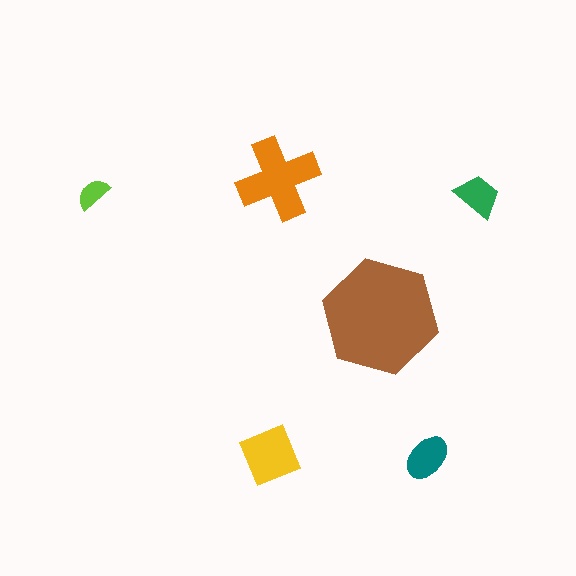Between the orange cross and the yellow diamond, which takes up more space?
The orange cross.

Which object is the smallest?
The lime semicircle.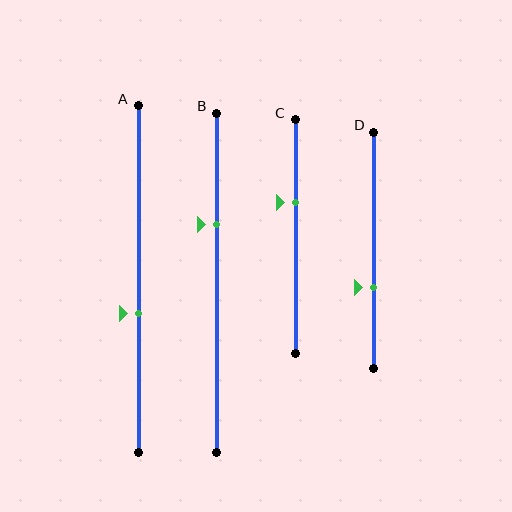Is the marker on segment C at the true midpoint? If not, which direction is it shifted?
No, the marker on segment C is shifted upward by about 15% of the segment length.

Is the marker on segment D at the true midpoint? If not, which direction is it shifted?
No, the marker on segment D is shifted downward by about 16% of the segment length.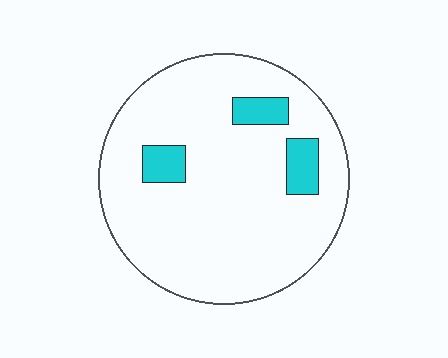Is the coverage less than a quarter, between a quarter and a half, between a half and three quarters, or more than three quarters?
Less than a quarter.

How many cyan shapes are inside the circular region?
3.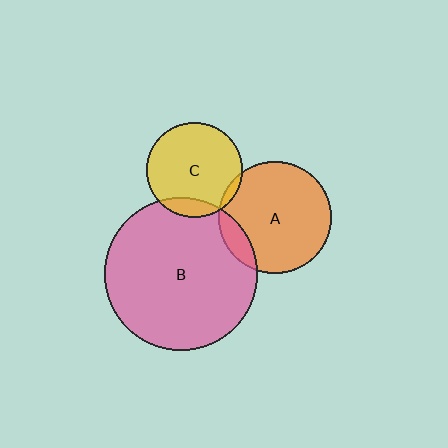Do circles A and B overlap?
Yes.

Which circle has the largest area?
Circle B (pink).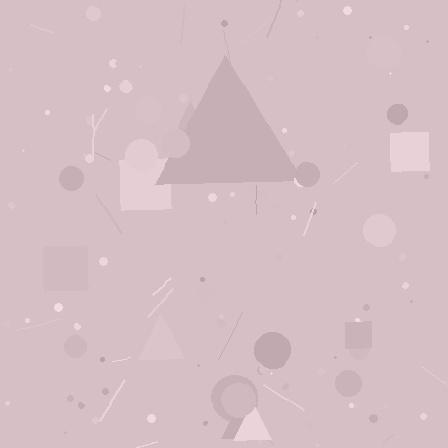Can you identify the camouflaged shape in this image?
The camouflaged shape is a triangle.